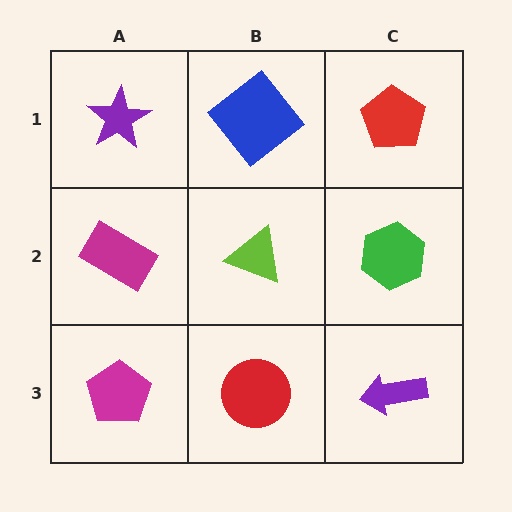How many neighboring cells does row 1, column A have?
2.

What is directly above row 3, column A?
A magenta rectangle.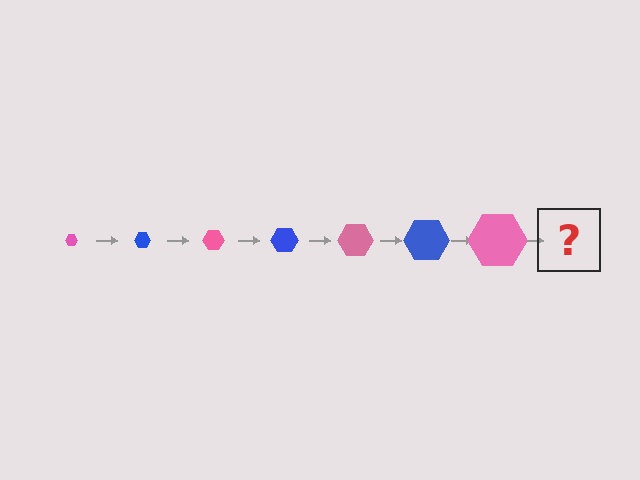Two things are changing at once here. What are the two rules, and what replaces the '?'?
The two rules are that the hexagon grows larger each step and the color cycles through pink and blue. The '?' should be a blue hexagon, larger than the previous one.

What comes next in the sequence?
The next element should be a blue hexagon, larger than the previous one.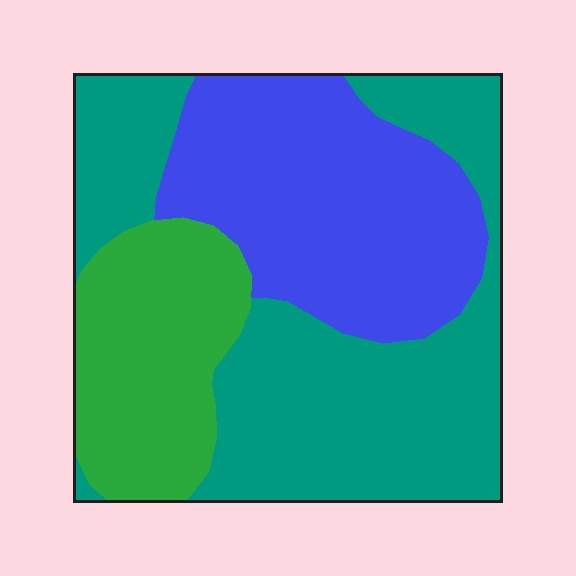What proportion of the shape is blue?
Blue takes up about one third (1/3) of the shape.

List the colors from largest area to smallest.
From largest to smallest: teal, blue, green.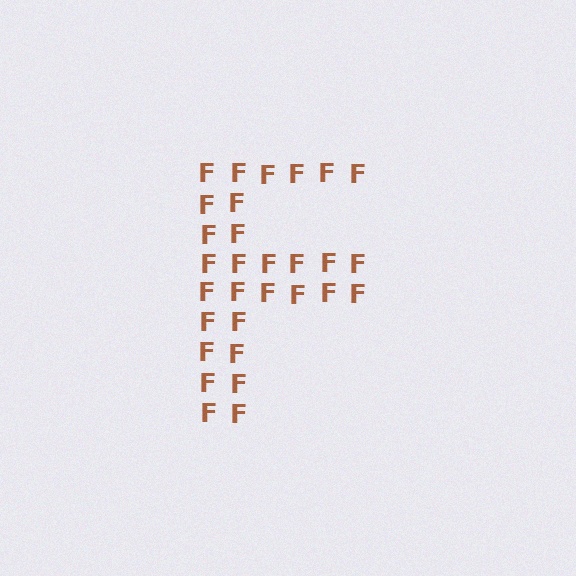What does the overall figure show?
The overall figure shows the letter F.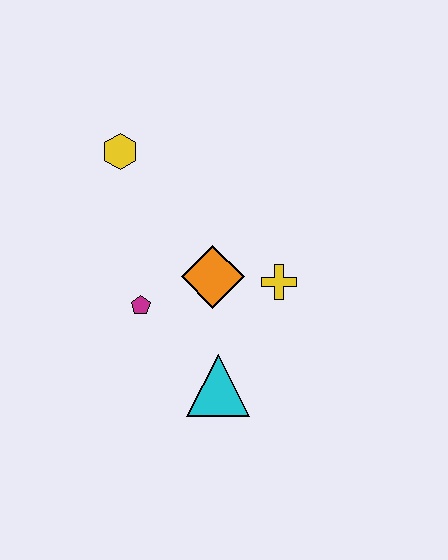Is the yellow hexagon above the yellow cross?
Yes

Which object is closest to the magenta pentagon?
The orange diamond is closest to the magenta pentagon.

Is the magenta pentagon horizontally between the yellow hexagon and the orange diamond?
Yes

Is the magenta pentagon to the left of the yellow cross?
Yes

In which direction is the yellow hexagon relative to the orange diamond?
The yellow hexagon is above the orange diamond.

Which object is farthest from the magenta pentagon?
The yellow hexagon is farthest from the magenta pentagon.